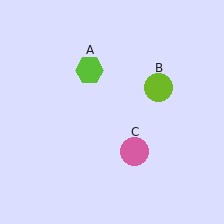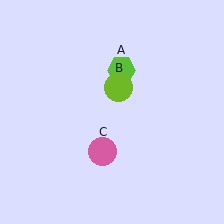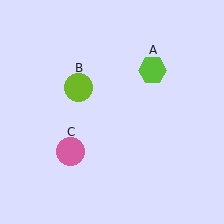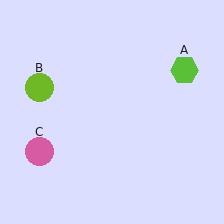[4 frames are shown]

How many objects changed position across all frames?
3 objects changed position: lime hexagon (object A), lime circle (object B), pink circle (object C).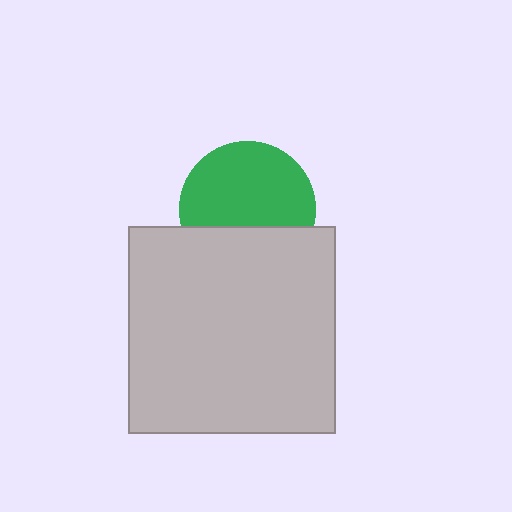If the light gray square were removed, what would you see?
You would see the complete green circle.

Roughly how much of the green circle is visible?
About half of it is visible (roughly 65%).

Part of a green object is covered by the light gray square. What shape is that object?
It is a circle.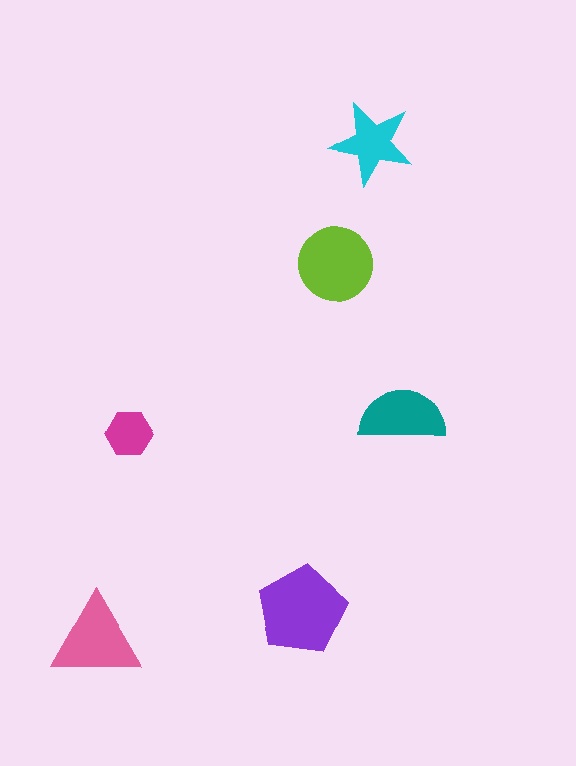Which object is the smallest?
The magenta hexagon.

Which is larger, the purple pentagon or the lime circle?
The purple pentagon.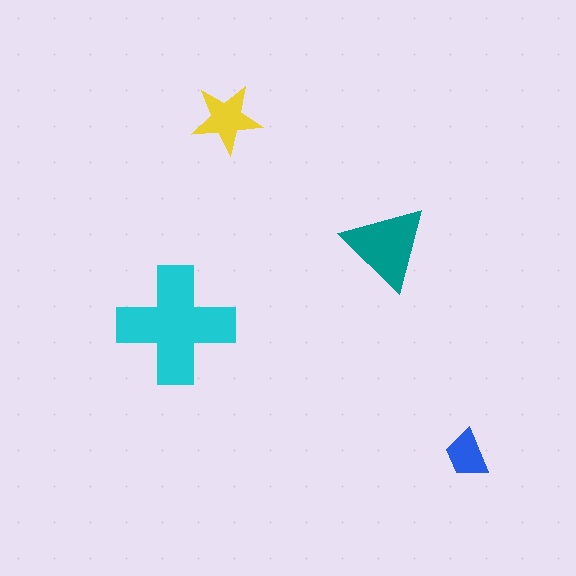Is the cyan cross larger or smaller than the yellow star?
Larger.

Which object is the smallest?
The blue trapezoid.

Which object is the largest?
The cyan cross.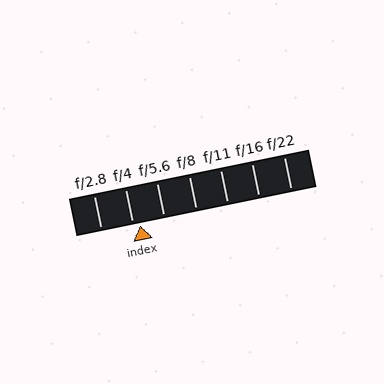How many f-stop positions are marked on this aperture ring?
There are 7 f-stop positions marked.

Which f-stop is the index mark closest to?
The index mark is closest to f/4.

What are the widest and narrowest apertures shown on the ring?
The widest aperture shown is f/2.8 and the narrowest is f/22.